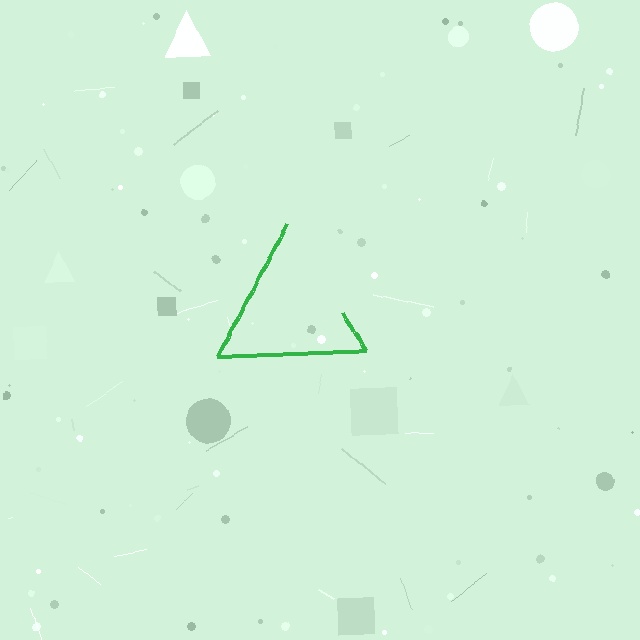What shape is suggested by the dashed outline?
The dashed outline suggests a triangle.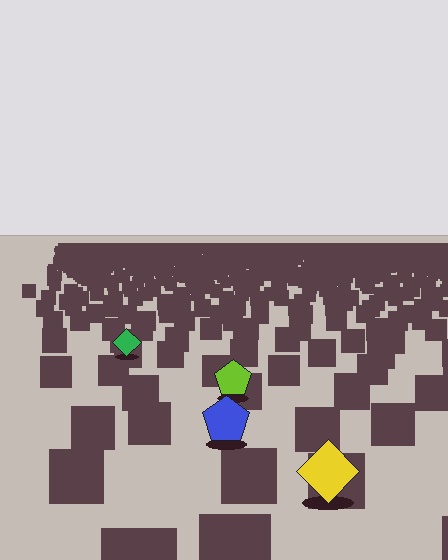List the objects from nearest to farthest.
From nearest to farthest: the yellow diamond, the blue pentagon, the lime pentagon, the green diamond.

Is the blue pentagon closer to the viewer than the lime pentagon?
Yes. The blue pentagon is closer — you can tell from the texture gradient: the ground texture is coarser near it.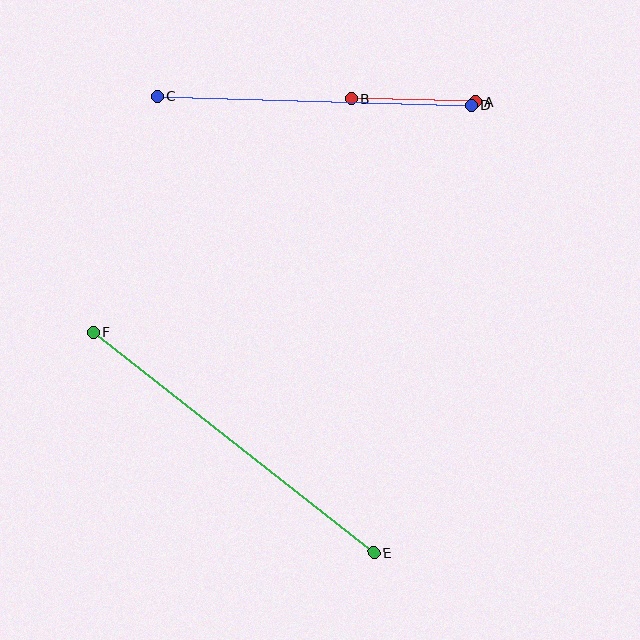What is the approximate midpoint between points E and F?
The midpoint is at approximately (233, 443) pixels.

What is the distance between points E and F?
The distance is approximately 357 pixels.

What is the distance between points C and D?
The distance is approximately 314 pixels.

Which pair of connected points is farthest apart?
Points E and F are farthest apart.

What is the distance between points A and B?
The distance is approximately 124 pixels.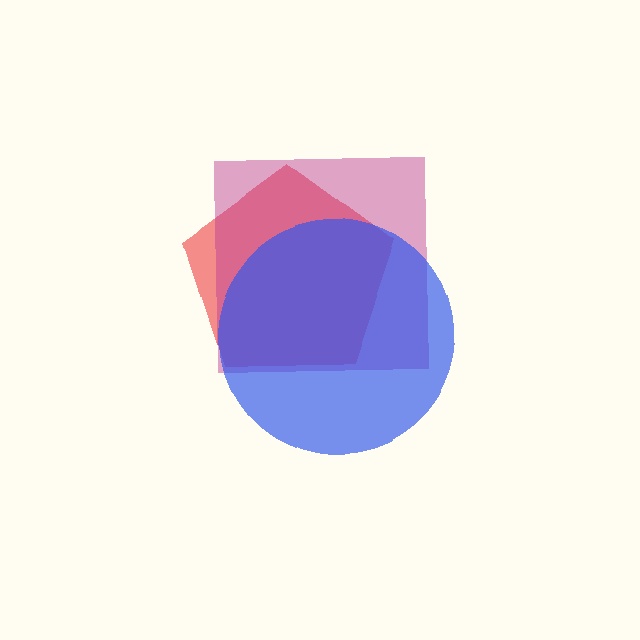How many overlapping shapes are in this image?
There are 3 overlapping shapes in the image.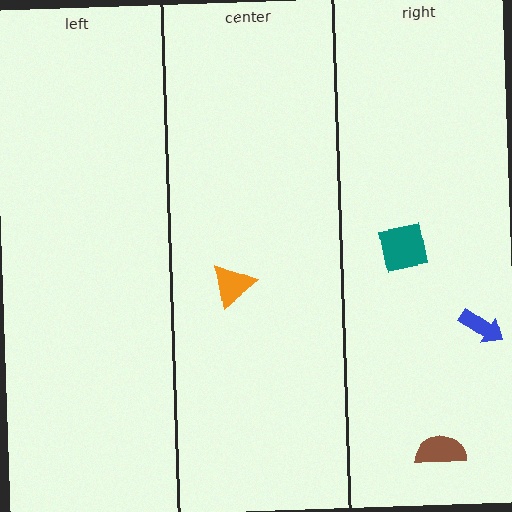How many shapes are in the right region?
3.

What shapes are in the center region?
The orange triangle.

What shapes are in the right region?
The teal square, the brown semicircle, the blue arrow.